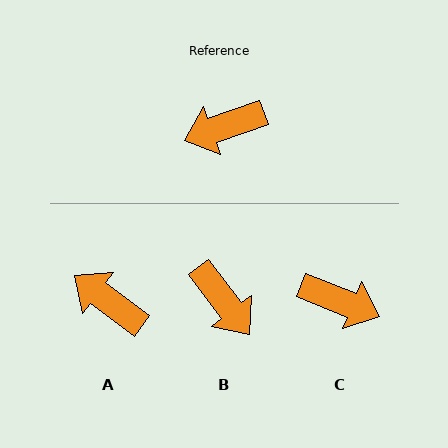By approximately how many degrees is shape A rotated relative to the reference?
Approximately 56 degrees clockwise.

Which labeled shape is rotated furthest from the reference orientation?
C, about 139 degrees away.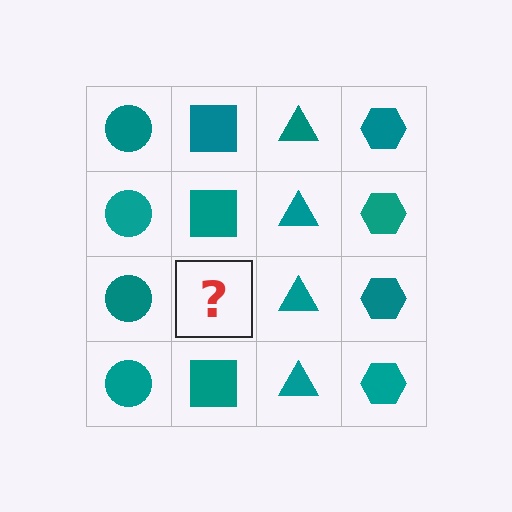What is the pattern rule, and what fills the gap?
The rule is that each column has a consistent shape. The gap should be filled with a teal square.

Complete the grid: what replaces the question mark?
The question mark should be replaced with a teal square.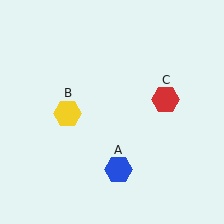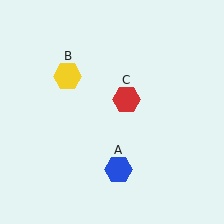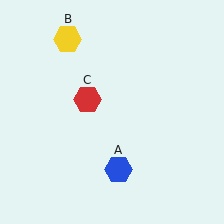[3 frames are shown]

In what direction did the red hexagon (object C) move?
The red hexagon (object C) moved left.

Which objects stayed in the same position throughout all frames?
Blue hexagon (object A) remained stationary.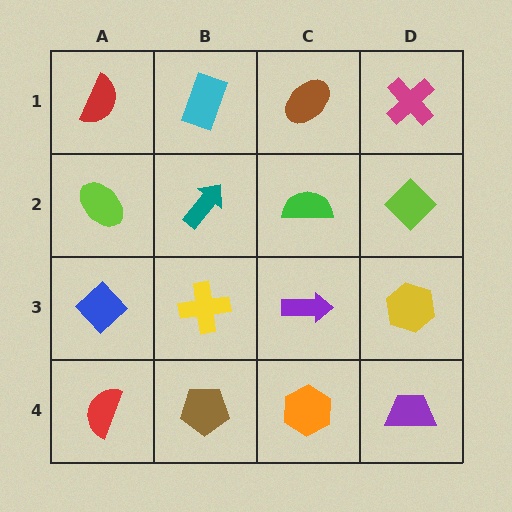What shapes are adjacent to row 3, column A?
A lime ellipse (row 2, column A), a red semicircle (row 4, column A), a yellow cross (row 3, column B).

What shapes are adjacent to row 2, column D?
A magenta cross (row 1, column D), a yellow hexagon (row 3, column D), a green semicircle (row 2, column C).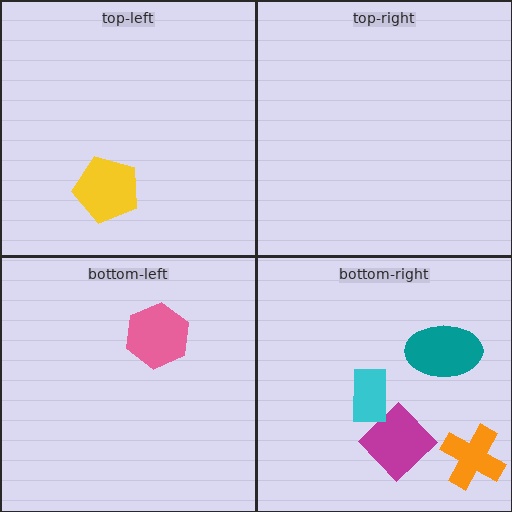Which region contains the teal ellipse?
The bottom-right region.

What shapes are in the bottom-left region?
The pink hexagon.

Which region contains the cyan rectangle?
The bottom-right region.